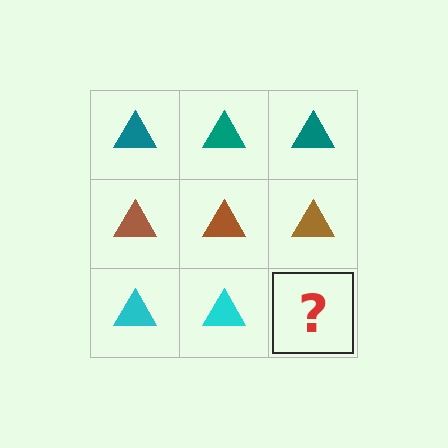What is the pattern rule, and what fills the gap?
The rule is that each row has a consistent color. The gap should be filled with a cyan triangle.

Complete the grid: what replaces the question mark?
The question mark should be replaced with a cyan triangle.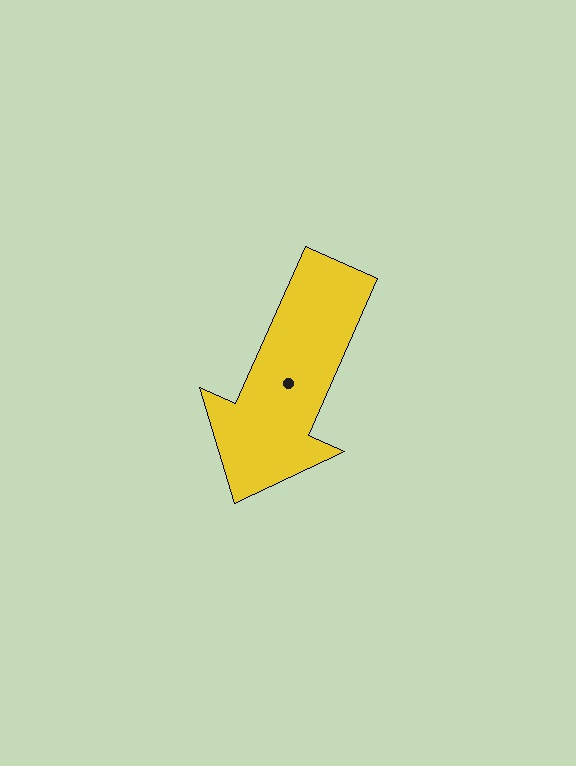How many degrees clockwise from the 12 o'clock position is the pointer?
Approximately 204 degrees.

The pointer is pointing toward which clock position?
Roughly 7 o'clock.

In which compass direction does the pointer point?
Southwest.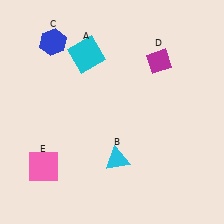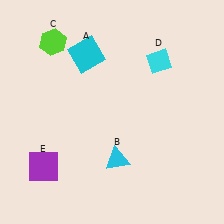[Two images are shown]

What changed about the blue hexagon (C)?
In Image 1, C is blue. In Image 2, it changed to lime.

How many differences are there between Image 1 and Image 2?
There are 3 differences between the two images.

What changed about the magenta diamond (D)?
In Image 1, D is magenta. In Image 2, it changed to cyan.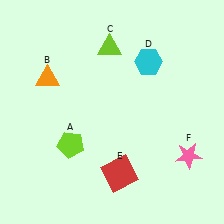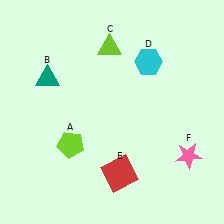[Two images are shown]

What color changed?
The triangle (B) changed from orange in Image 1 to teal in Image 2.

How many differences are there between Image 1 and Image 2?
There is 1 difference between the two images.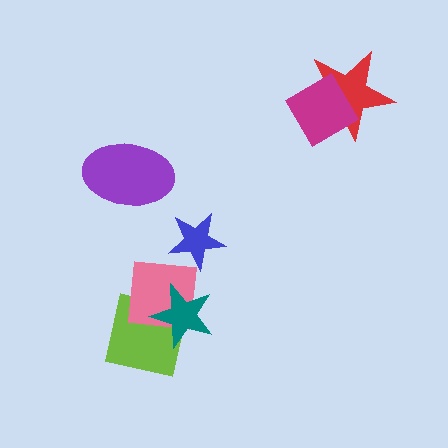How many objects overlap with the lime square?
2 objects overlap with the lime square.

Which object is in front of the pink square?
The teal star is in front of the pink square.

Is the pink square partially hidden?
Yes, it is partially covered by another shape.